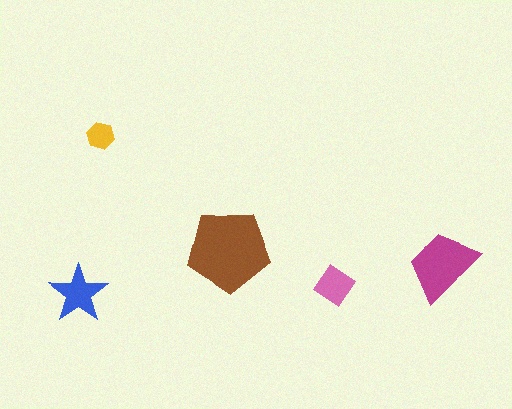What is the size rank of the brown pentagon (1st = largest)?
1st.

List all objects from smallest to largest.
The yellow hexagon, the pink diamond, the blue star, the magenta trapezoid, the brown pentagon.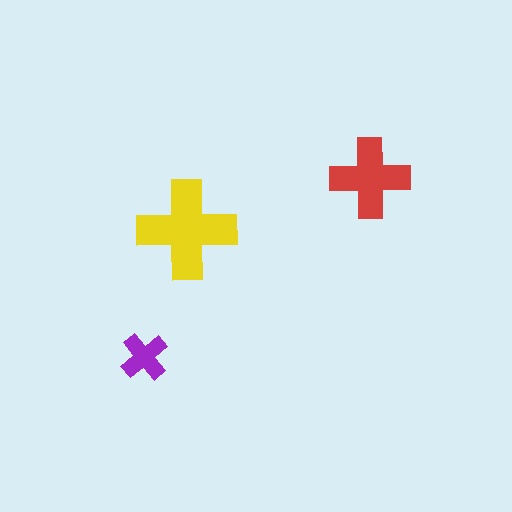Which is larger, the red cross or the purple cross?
The red one.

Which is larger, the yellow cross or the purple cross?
The yellow one.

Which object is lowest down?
The purple cross is bottommost.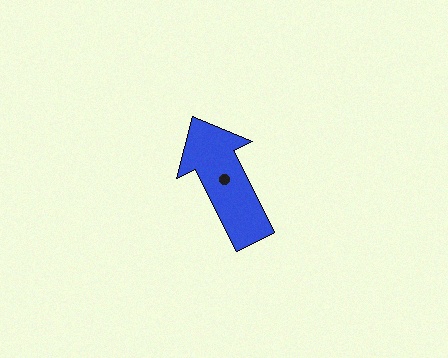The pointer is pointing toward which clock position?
Roughly 11 o'clock.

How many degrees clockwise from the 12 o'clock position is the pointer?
Approximately 334 degrees.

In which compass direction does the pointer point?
Northwest.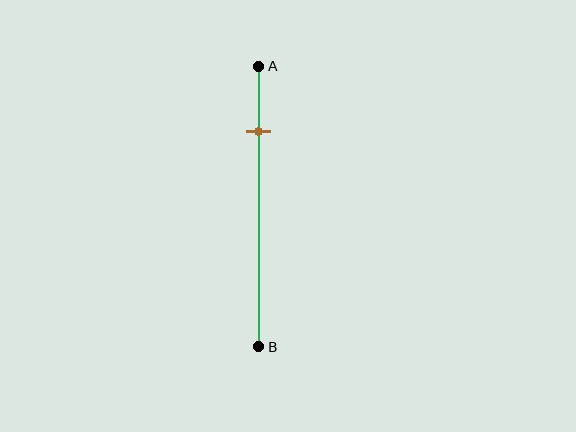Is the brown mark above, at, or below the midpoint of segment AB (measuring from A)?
The brown mark is above the midpoint of segment AB.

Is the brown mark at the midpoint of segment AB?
No, the mark is at about 25% from A, not at the 50% midpoint.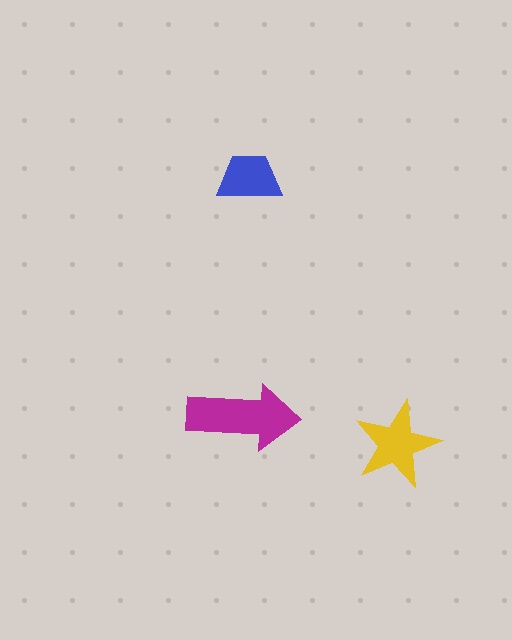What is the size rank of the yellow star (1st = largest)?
2nd.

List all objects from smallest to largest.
The blue trapezoid, the yellow star, the magenta arrow.